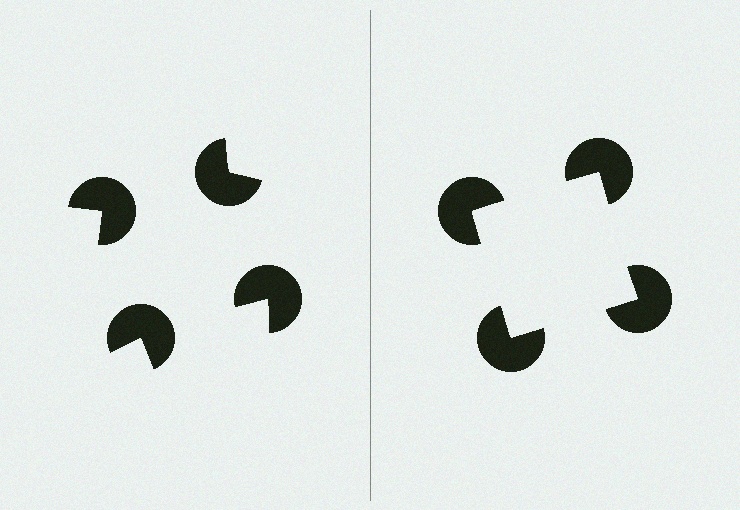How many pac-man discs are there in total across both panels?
8 — 4 on each side.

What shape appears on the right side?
An illusory square.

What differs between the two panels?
The pac-man discs are positioned identically on both sides; only the wedge orientations differ. On the right they align to a square; on the left they are misaligned.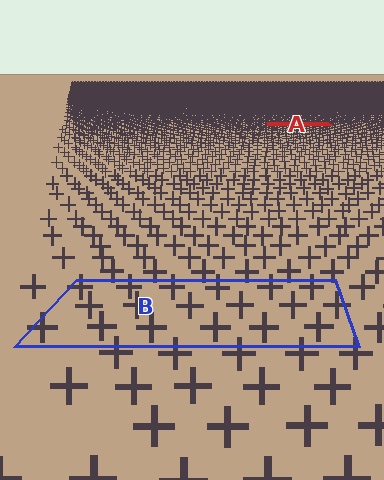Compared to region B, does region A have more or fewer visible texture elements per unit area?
Region A has more texture elements per unit area — they are packed more densely because it is farther away.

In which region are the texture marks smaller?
The texture marks are smaller in region A, because it is farther away.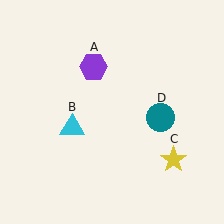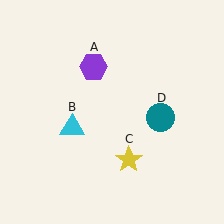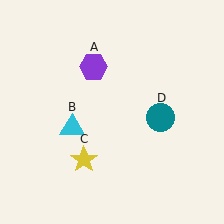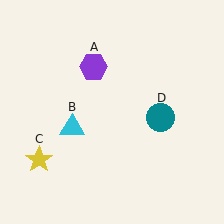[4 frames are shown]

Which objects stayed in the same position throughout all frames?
Purple hexagon (object A) and cyan triangle (object B) and teal circle (object D) remained stationary.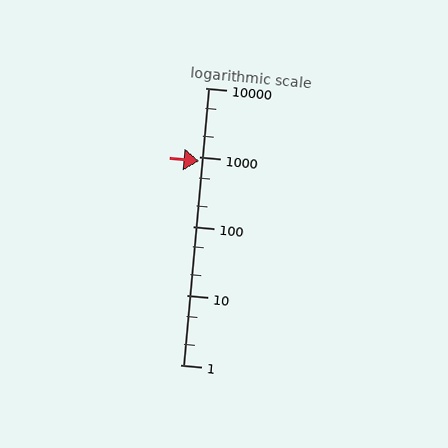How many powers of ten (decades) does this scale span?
The scale spans 4 decades, from 1 to 10000.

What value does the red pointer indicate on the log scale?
The pointer indicates approximately 870.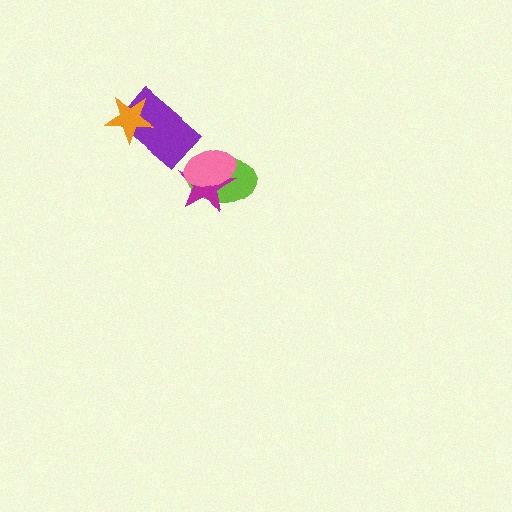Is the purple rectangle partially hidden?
Yes, it is partially covered by another shape.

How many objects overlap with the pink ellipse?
2 objects overlap with the pink ellipse.